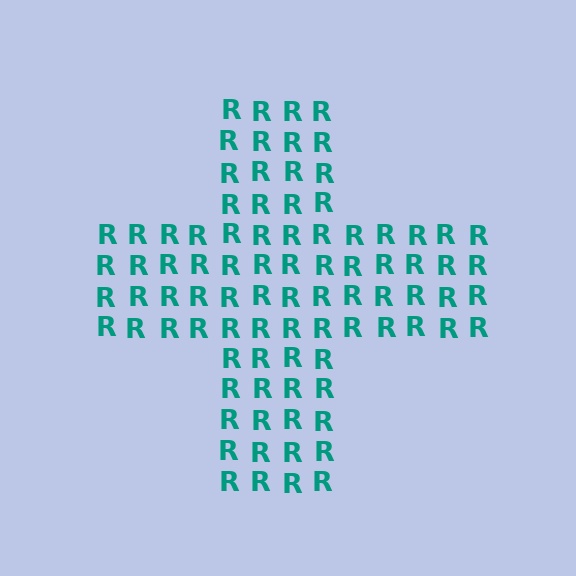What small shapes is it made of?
It is made of small letter R's.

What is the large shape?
The large shape is a cross.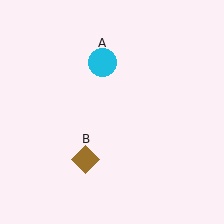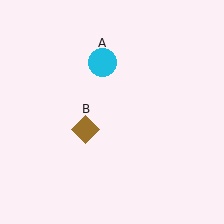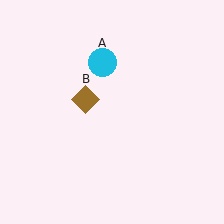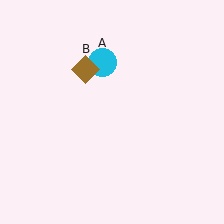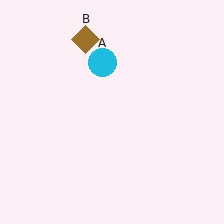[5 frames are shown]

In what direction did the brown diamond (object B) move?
The brown diamond (object B) moved up.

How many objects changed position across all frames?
1 object changed position: brown diamond (object B).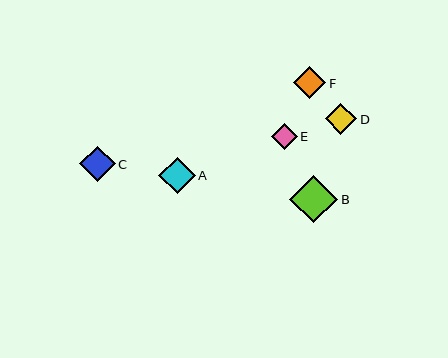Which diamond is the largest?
Diamond B is the largest with a size of approximately 48 pixels.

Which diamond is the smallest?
Diamond E is the smallest with a size of approximately 26 pixels.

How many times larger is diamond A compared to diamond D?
Diamond A is approximately 1.2 times the size of diamond D.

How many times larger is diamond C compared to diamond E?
Diamond C is approximately 1.4 times the size of diamond E.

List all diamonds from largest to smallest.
From largest to smallest: B, A, C, F, D, E.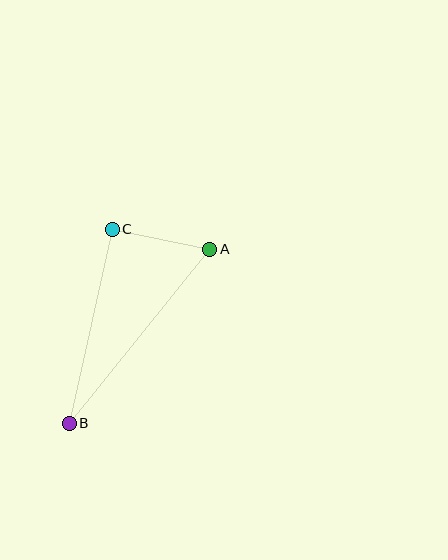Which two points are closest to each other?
Points A and C are closest to each other.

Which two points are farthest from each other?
Points A and B are farthest from each other.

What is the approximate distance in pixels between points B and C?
The distance between B and C is approximately 199 pixels.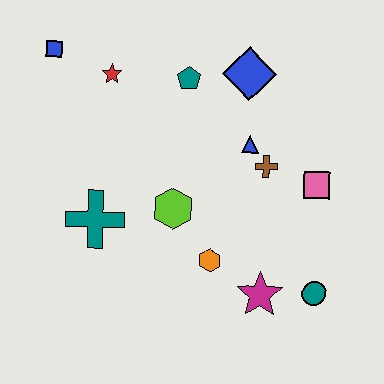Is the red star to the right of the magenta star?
No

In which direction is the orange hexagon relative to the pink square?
The orange hexagon is to the left of the pink square.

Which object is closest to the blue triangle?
The brown cross is closest to the blue triangle.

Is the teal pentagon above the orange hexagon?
Yes